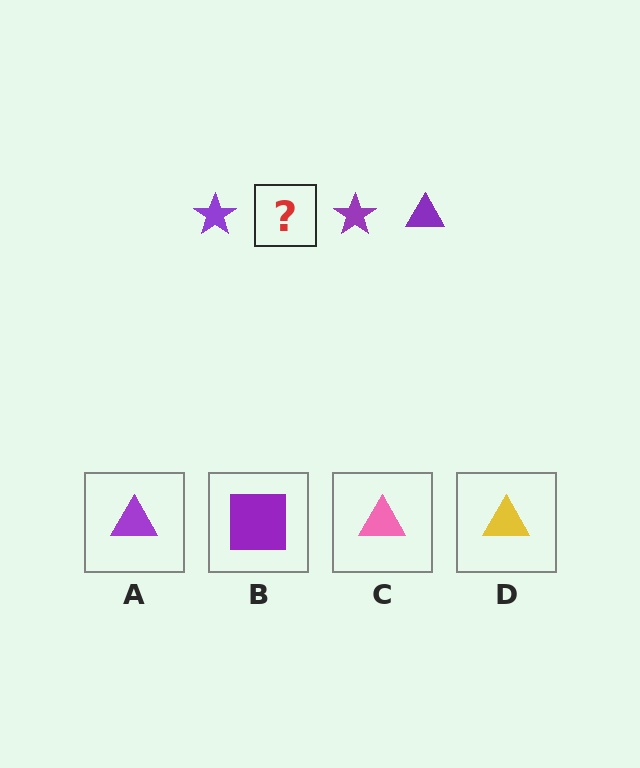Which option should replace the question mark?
Option A.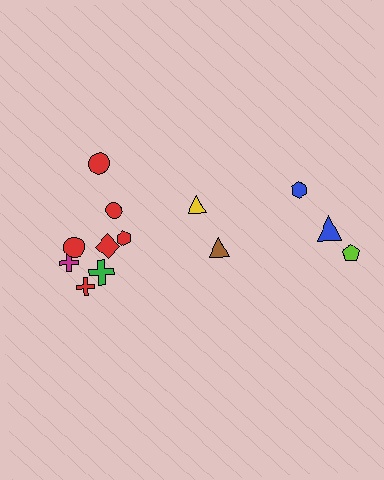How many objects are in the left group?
There are 8 objects.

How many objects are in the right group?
There are 5 objects.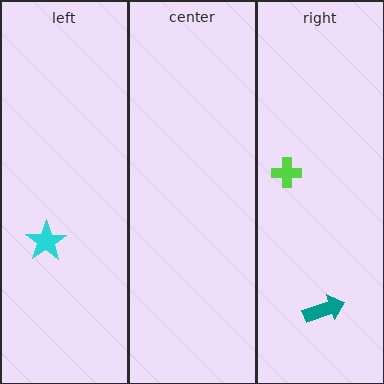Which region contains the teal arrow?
The right region.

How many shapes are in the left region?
1.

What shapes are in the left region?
The cyan star.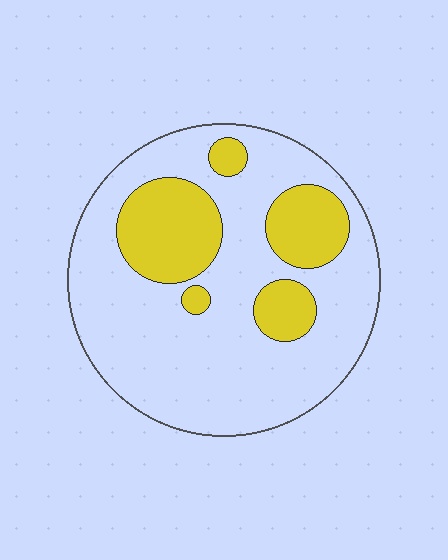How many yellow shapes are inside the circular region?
5.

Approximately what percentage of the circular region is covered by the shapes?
Approximately 25%.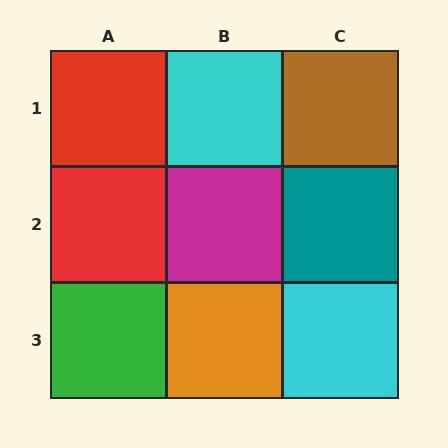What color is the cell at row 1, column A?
Red.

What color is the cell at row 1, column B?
Cyan.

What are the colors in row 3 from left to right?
Green, orange, cyan.